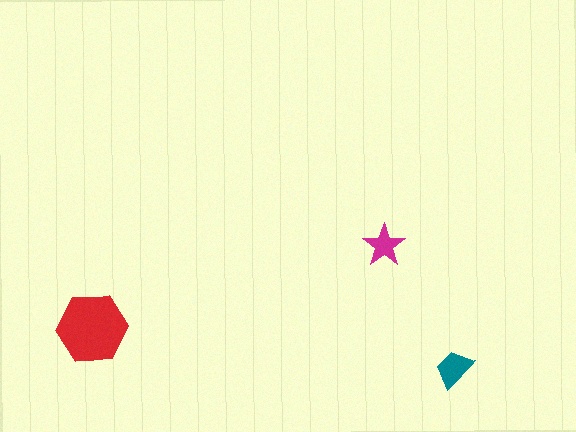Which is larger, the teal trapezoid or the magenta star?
The teal trapezoid.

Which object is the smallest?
The magenta star.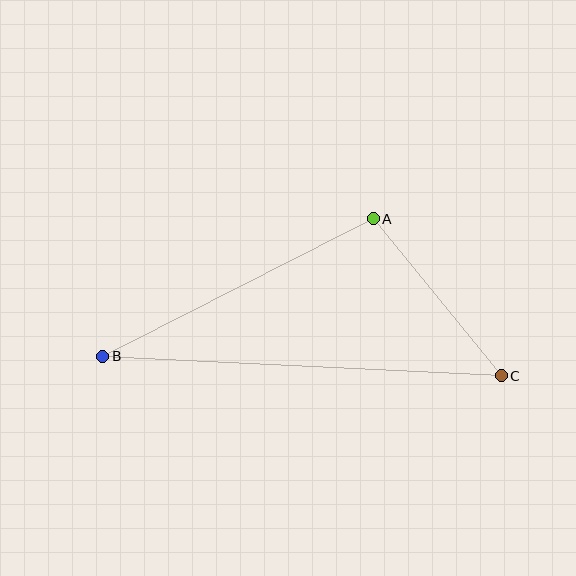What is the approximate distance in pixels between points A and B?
The distance between A and B is approximately 304 pixels.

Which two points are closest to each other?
Points A and C are closest to each other.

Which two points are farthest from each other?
Points B and C are farthest from each other.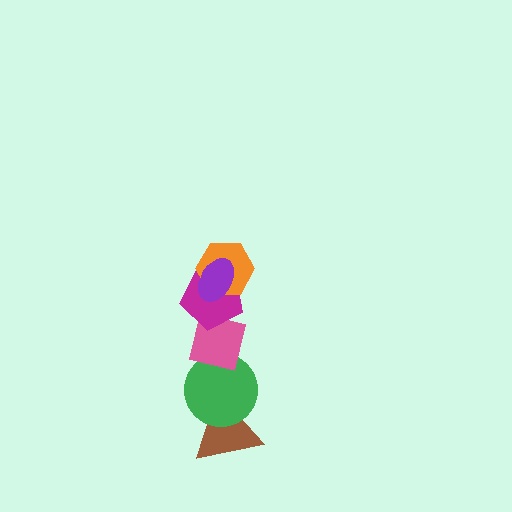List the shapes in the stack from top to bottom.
From top to bottom: the purple ellipse, the orange hexagon, the magenta pentagon, the pink square, the green circle, the brown triangle.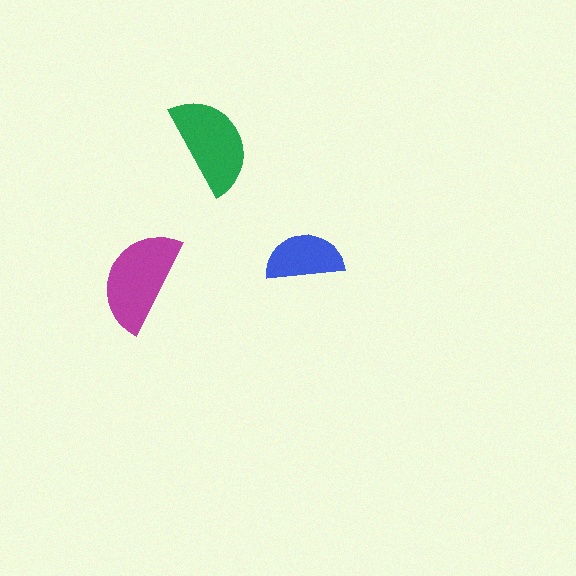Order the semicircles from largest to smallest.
the magenta one, the green one, the blue one.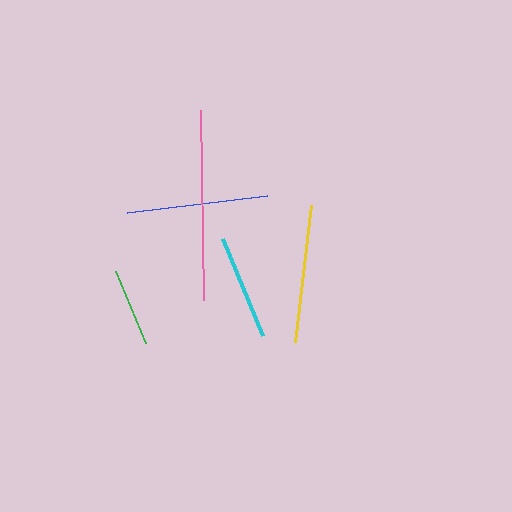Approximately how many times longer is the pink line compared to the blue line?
The pink line is approximately 1.4 times the length of the blue line.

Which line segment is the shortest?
The green line is the shortest at approximately 78 pixels.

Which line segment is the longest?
The pink line is the longest at approximately 190 pixels.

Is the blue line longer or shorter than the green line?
The blue line is longer than the green line.